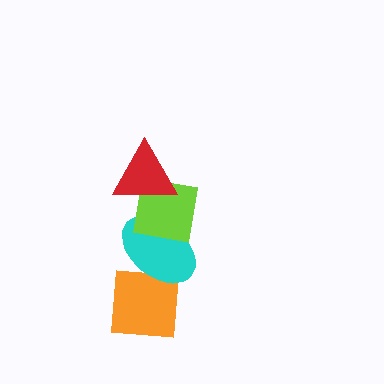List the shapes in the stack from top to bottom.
From top to bottom: the red triangle, the lime square, the cyan ellipse, the orange square.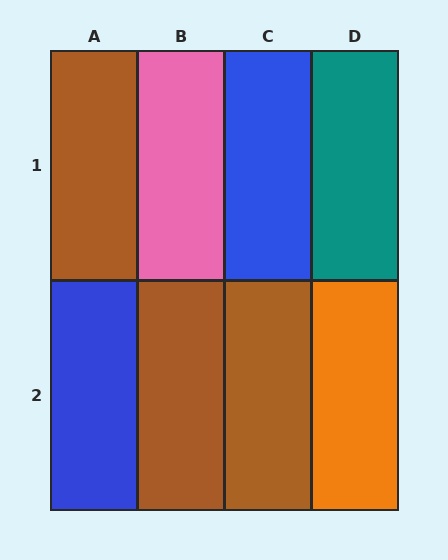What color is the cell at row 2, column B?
Brown.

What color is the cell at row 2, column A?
Blue.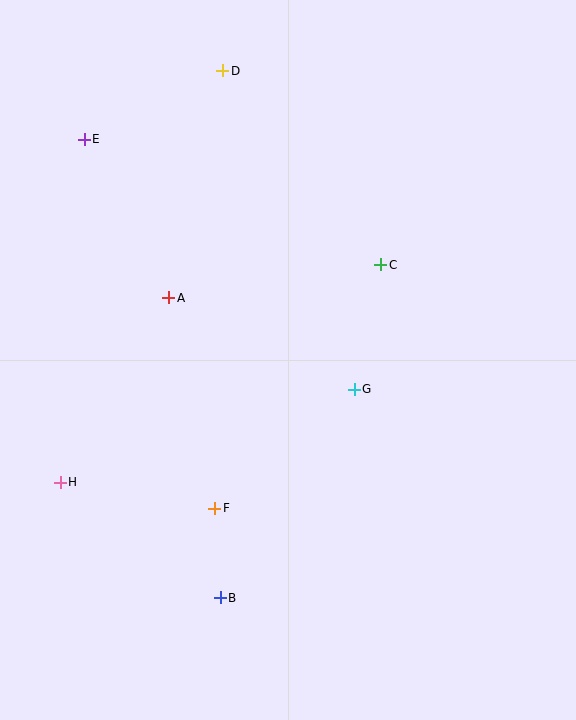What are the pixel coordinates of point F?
Point F is at (215, 508).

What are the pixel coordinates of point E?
Point E is at (84, 139).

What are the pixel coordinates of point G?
Point G is at (354, 389).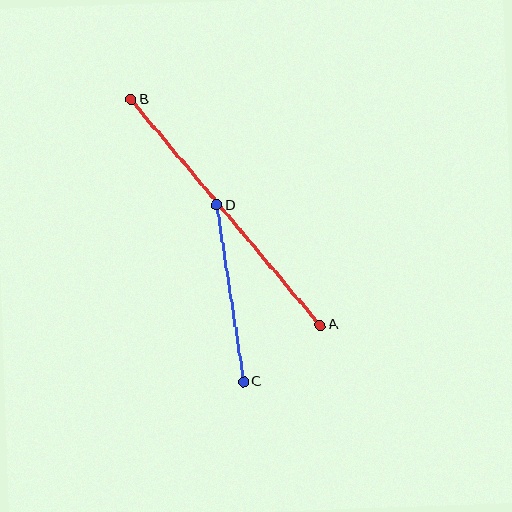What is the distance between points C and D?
The distance is approximately 179 pixels.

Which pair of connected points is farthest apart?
Points A and B are farthest apart.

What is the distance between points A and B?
The distance is approximately 294 pixels.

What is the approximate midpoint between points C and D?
The midpoint is at approximately (230, 294) pixels.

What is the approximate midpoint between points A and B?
The midpoint is at approximately (226, 212) pixels.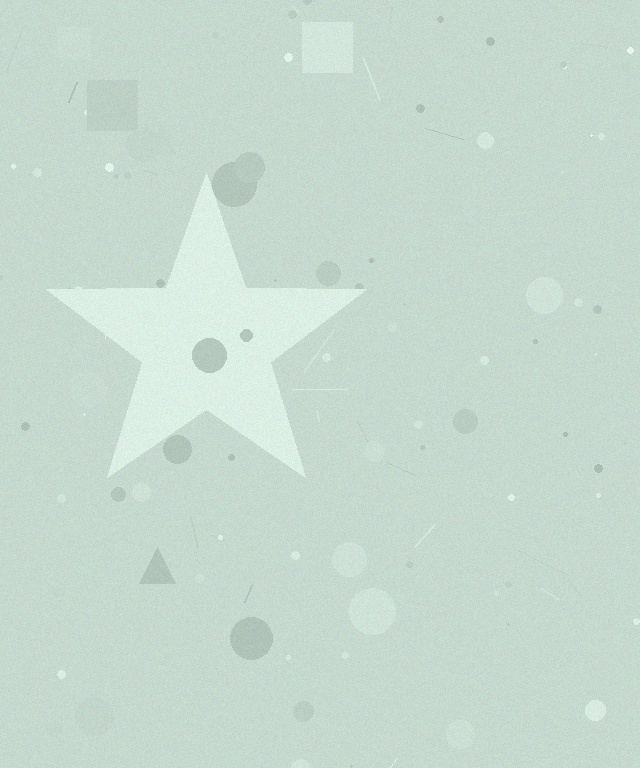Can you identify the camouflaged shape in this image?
The camouflaged shape is a star.